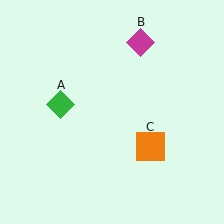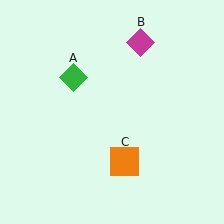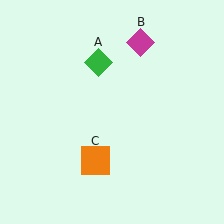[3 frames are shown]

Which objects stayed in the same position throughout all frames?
Magenta diamond (object B) remained stationary.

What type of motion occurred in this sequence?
The green diamond (object A), orange square (object C) rotated clockwise around the center of the scene.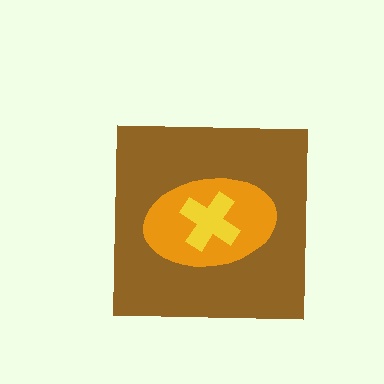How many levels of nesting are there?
3.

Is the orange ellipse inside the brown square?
Yes.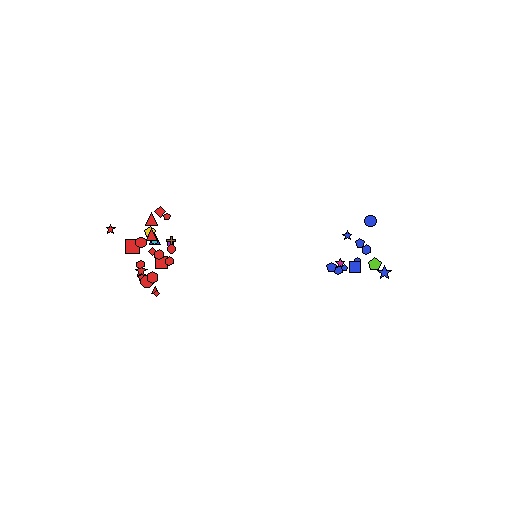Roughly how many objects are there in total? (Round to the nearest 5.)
Roughly 35 objects in total.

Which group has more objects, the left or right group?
The left group.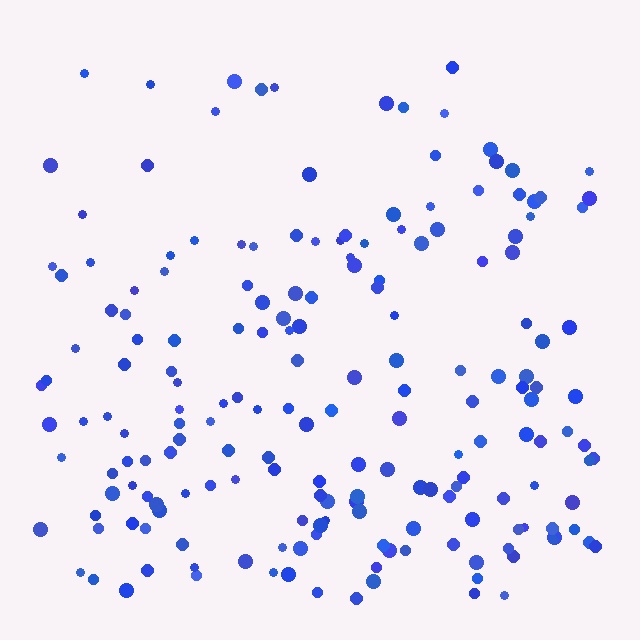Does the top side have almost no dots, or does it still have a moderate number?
Still a moderate number, just noticeably fewer than the bottom.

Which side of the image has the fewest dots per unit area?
The top.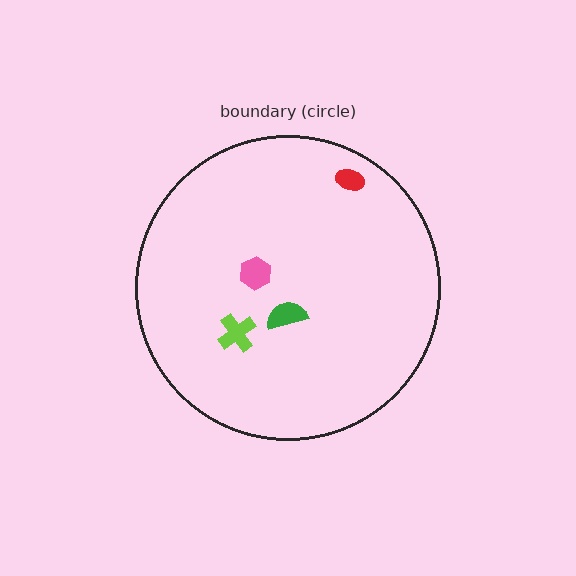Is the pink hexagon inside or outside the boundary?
Inside.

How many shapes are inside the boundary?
4 inside, 0 outside.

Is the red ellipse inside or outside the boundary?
Inside.